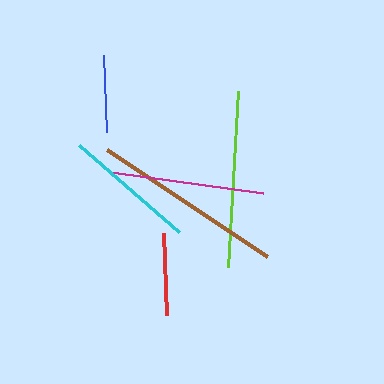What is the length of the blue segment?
The blue segment is approximately 77 pixels long.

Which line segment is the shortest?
The blue line is the shortest at approximately 77 pixels.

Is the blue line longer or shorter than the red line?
The red line is longer than the blue line.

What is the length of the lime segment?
The lime segment is approximately 176 pixels long.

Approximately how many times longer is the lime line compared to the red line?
The lime line is approximately 2.2 times the length of the red line.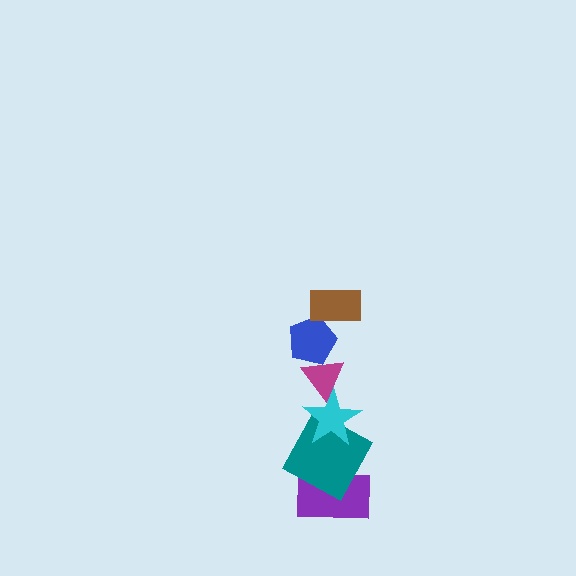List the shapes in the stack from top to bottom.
From top to bottom: the brown rectangle, the blue pentagon, the magenta triangle, the cyan star, the teal square, the purple rectangle.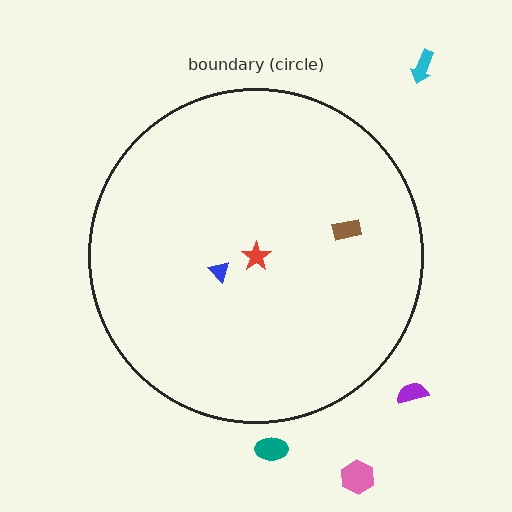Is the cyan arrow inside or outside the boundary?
Outside.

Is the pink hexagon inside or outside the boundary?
Outside.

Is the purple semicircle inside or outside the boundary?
Outside.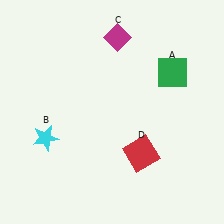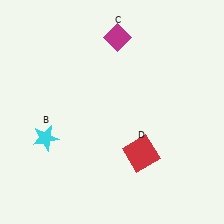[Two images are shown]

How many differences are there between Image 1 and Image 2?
There is 1 difference between the two images.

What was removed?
The green square (A) was removed in Image 2.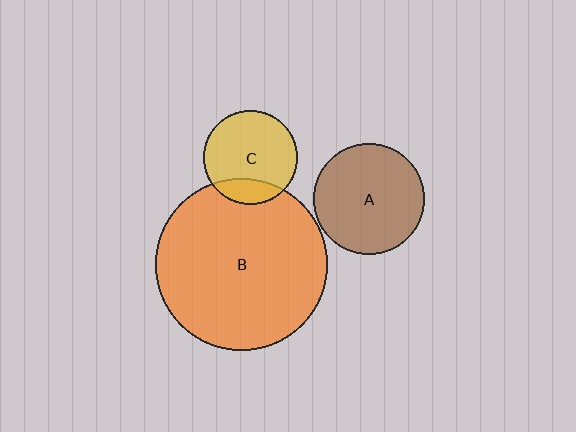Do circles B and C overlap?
Yes.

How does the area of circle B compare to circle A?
Approximately 2.4 times.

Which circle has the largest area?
Circle B (orange).